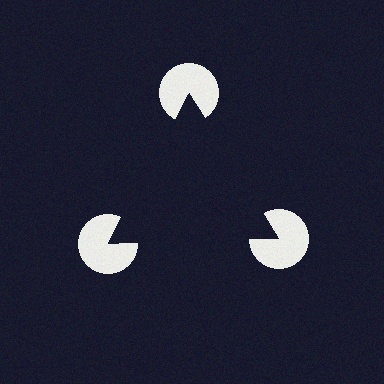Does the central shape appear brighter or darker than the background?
It typically appears slightly darker than the background, even though no actual brightness change is drawn.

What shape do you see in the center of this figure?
An illusory triangle — its edges are inferred from the aligned wedge cuts in the pac-man discs, not physically drawn.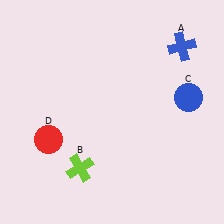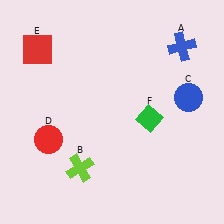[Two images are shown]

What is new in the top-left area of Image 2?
A red square (E) was added in the top-left area of Image 2.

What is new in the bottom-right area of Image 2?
A green diamond (F) was added in the bottom-right area of Image 2.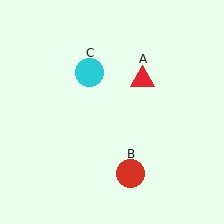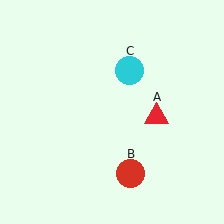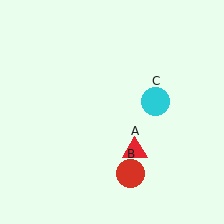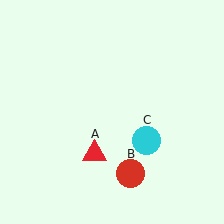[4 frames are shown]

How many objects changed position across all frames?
2 objects changed position: red triangle (object A), cyan circle (object C).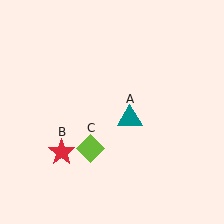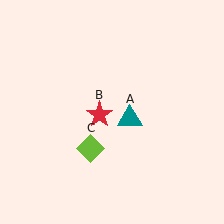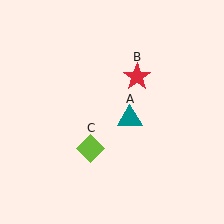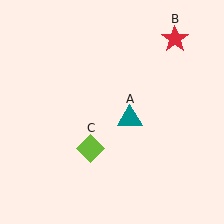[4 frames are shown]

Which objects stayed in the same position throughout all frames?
Teal triangle (object A) and lime diamond (object C) remained stationary.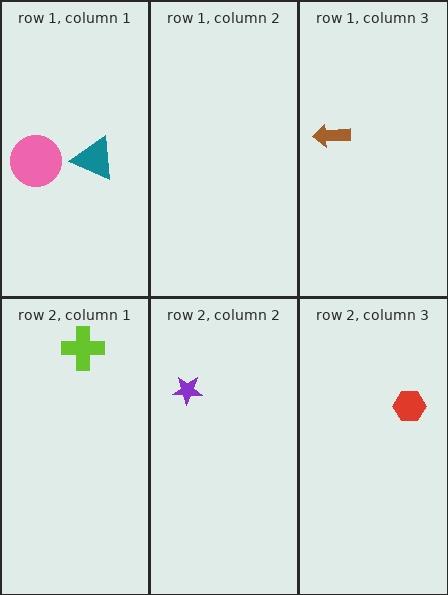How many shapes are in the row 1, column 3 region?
1.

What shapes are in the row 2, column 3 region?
The red hexagon.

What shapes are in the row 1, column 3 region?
The brown arrow.